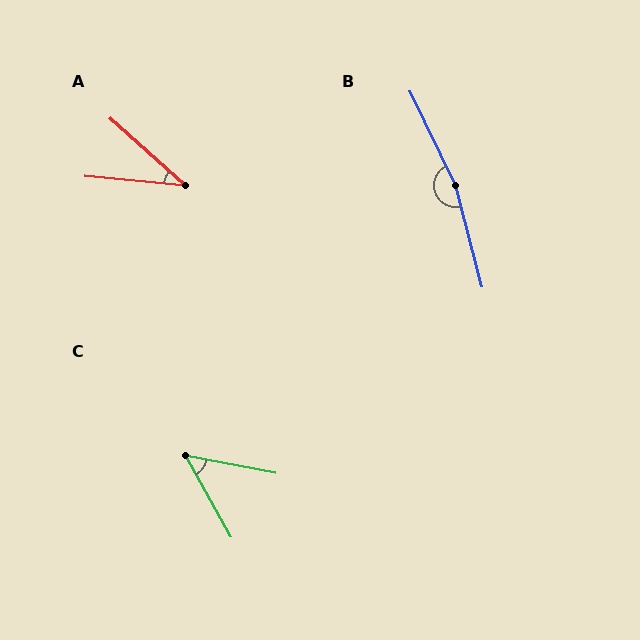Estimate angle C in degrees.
Approximately 50 degrees.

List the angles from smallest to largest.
A (37°), C (50°), B (169°).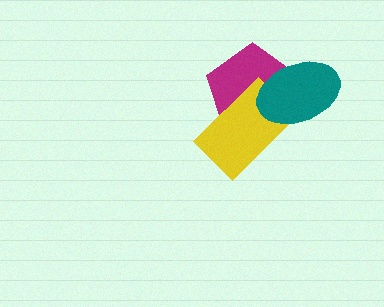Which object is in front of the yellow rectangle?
The teal ellipse is in front of the yellow rectangle.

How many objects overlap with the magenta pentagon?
2 objects overlap with the magenta pentagon.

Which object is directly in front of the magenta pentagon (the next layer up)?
The yellow rectangle is directly in front of the magenta pentagon.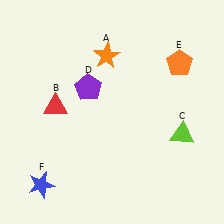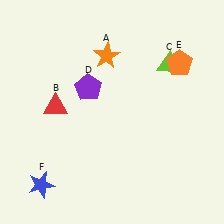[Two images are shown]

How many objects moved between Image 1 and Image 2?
1 object moved between the two images.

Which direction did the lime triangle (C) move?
The lime triangle (C) moved up.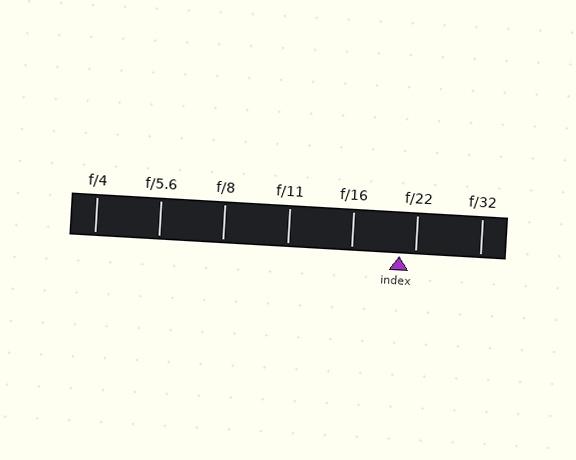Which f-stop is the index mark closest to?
The index mark is closest to f/22.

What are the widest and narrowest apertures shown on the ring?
The widest aperture shown is f/4 and the narrowest is f/32.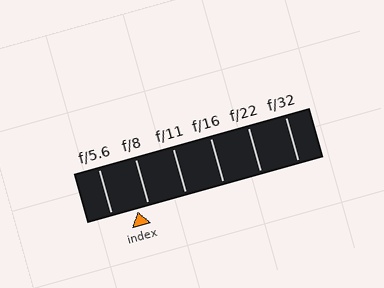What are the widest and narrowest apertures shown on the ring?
The widest aperture shown is f/5.6 and the narrowest is f/32.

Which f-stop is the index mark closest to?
The index mark is closest to f/8.